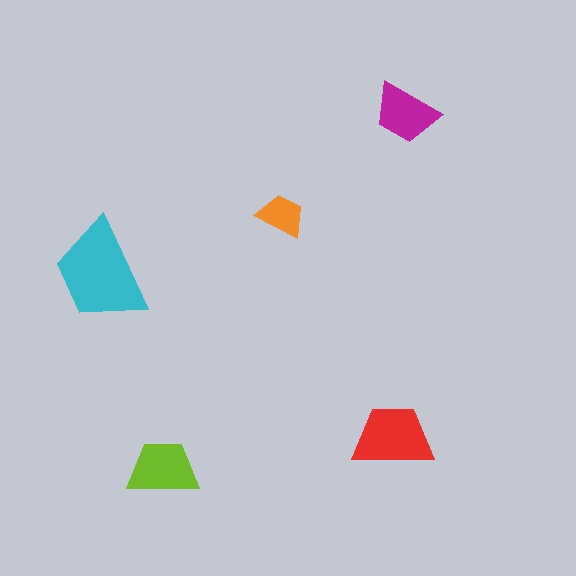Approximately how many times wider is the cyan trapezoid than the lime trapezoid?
About 1.5 times wider.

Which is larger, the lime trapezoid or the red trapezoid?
The red one.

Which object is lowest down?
The lime trapezoid is bottommost.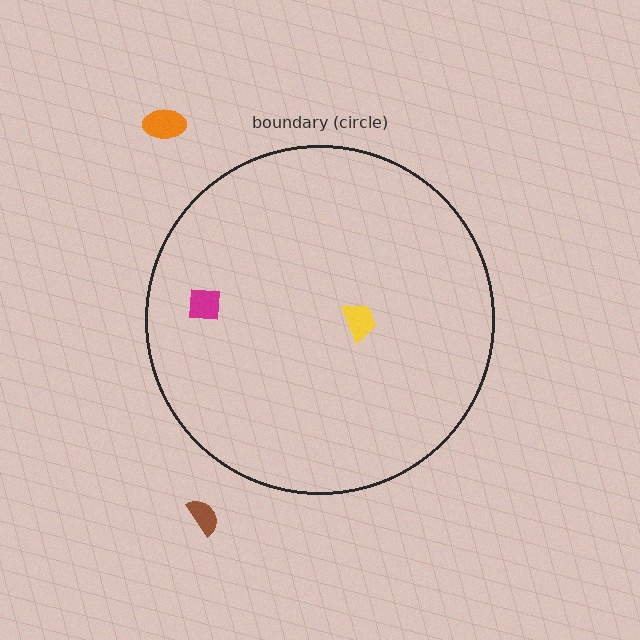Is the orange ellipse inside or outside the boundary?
Outside.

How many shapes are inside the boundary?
2 inside, 2 outside.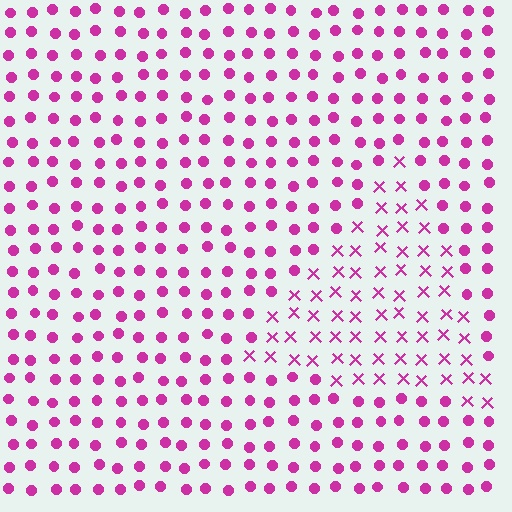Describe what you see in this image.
The image is filled with small magenta elements arranged in a uniform grid. A triangle-shaped region contains X marks, while the surrounding area contains circles. The boundary is defined purely by the change in element shape.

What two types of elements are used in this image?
The image uses X marks inside the triangle region and circles outside it.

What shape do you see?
I see a triangle.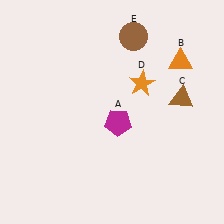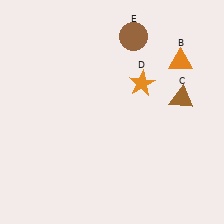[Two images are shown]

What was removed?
The magenta pentagon (A) was removed in Image 2.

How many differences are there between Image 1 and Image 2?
There is 1 difference between the two images.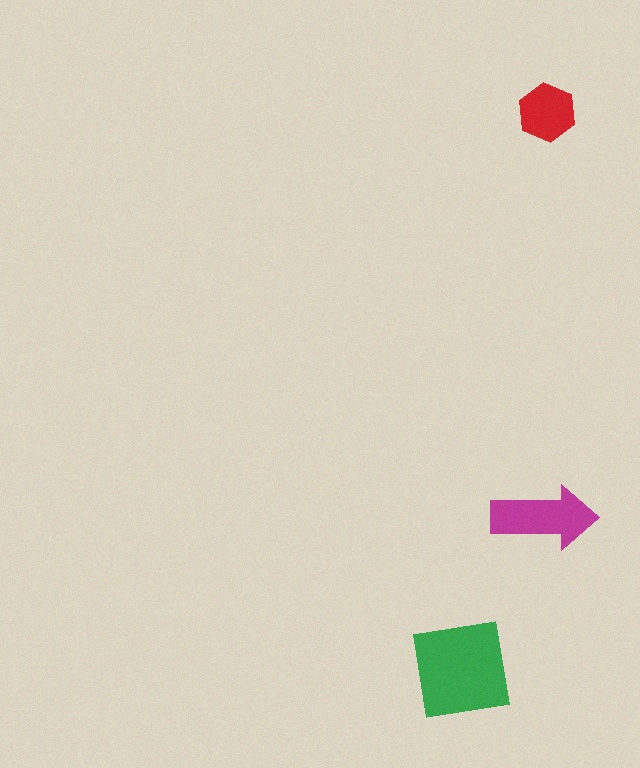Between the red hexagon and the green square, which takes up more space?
The green square.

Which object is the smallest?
The red hexagon.